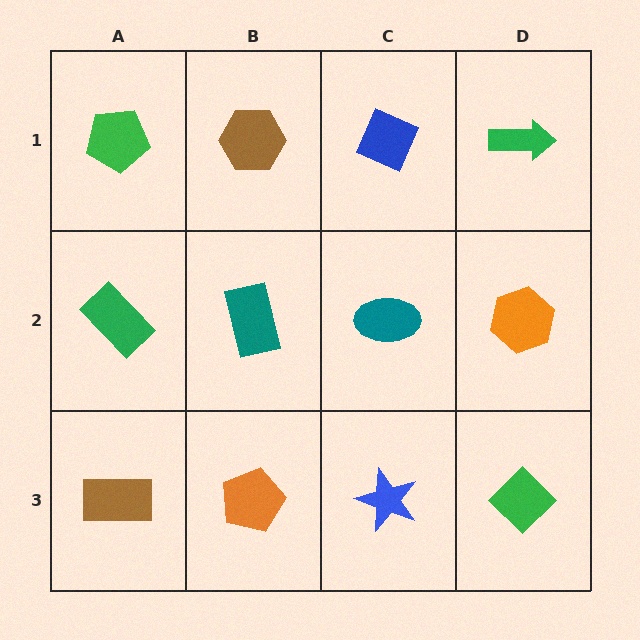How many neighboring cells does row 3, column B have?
3.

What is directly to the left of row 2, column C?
A teal rectangle.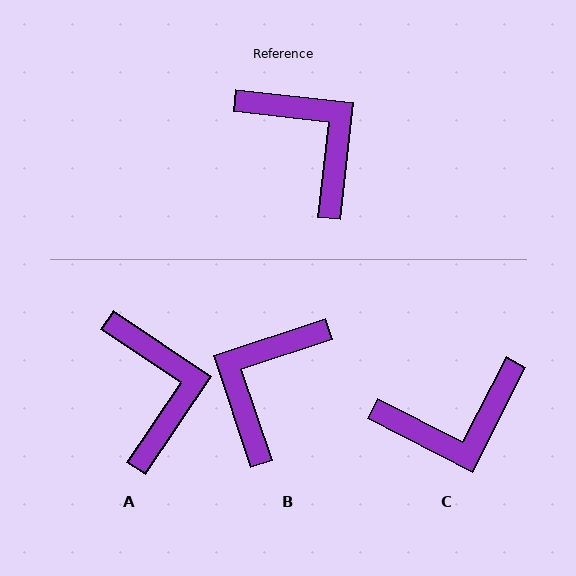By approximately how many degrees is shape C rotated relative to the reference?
Approximately 111 degrees clockwise.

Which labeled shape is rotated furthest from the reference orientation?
B, about 115 degrees away.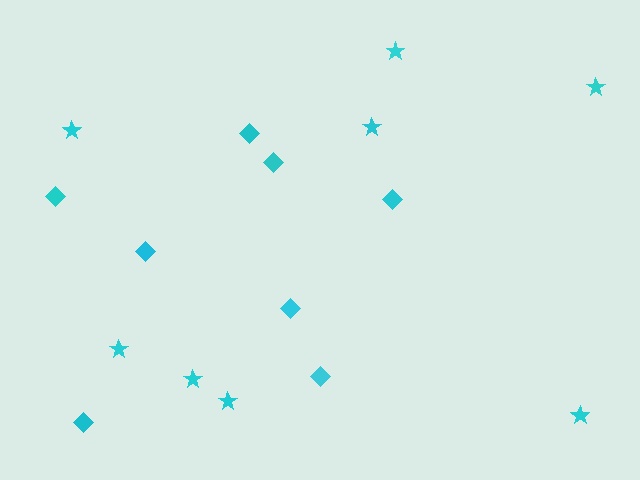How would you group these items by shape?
There are 2 groups: one group of stars (8) and one group of diamonds (8).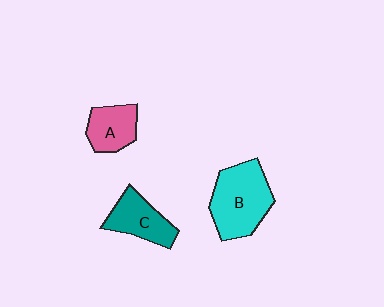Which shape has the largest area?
Shape B (cyan).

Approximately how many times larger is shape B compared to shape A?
Approximately 1.8 times.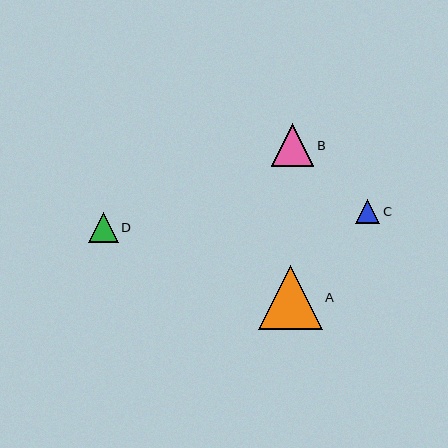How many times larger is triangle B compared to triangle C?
Triangle B is approximately 1.8 times the size of triangle C.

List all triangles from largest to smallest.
From largest to smallest: A, B, D, C.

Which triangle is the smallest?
Triangle C is the smallest with a size of approximately 24 pixels.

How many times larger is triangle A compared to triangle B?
Triangle A is approximately 1.5 times the size of triangle B.